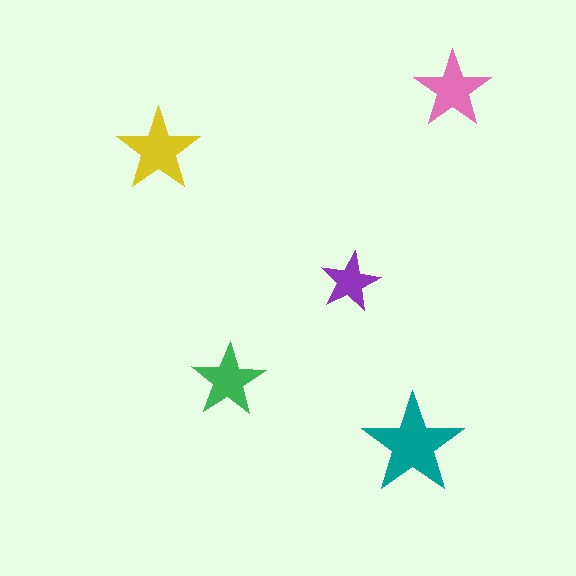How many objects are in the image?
There are 5 objects in the image.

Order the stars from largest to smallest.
the teal one, the yellow one, the pink one, the green one, the purple one.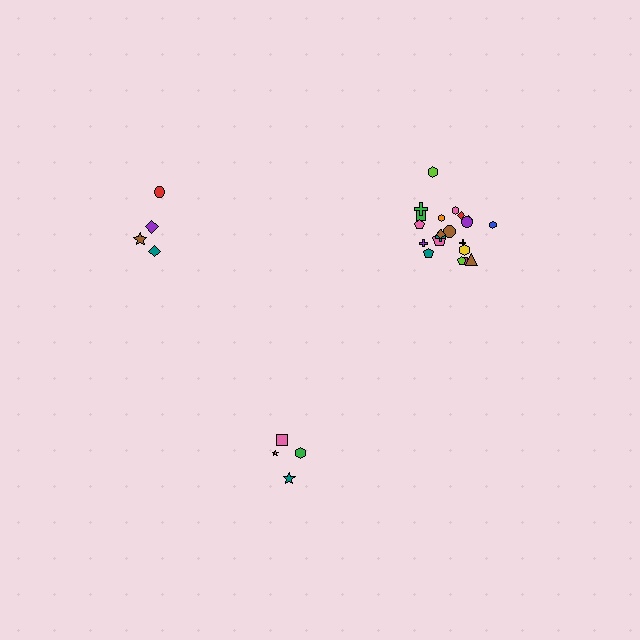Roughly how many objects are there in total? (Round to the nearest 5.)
Roughly 30 objects in total.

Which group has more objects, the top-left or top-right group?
The top-right group.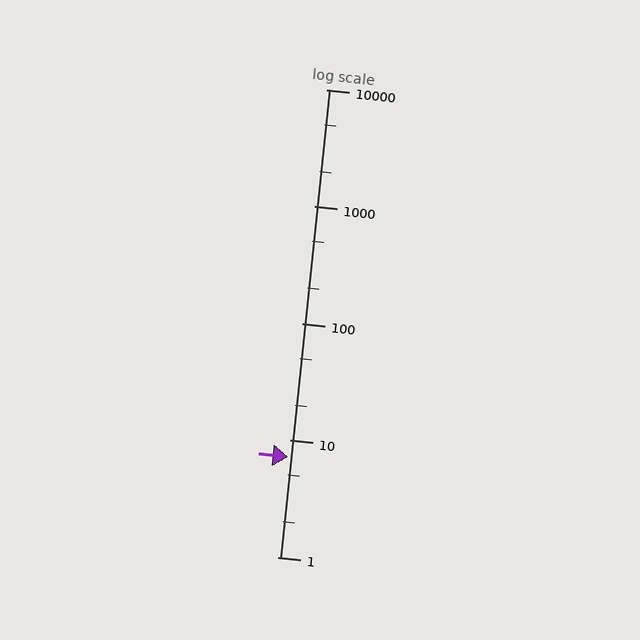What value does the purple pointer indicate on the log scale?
The pointer indicates approximately 7.1.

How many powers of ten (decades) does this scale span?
The scale spans 4 decades, from 1 to 10000.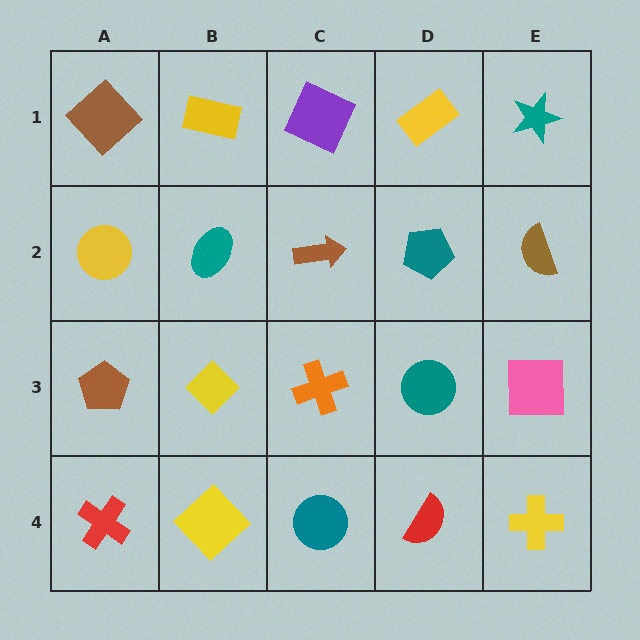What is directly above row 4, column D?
A teal circle.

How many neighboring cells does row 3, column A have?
3.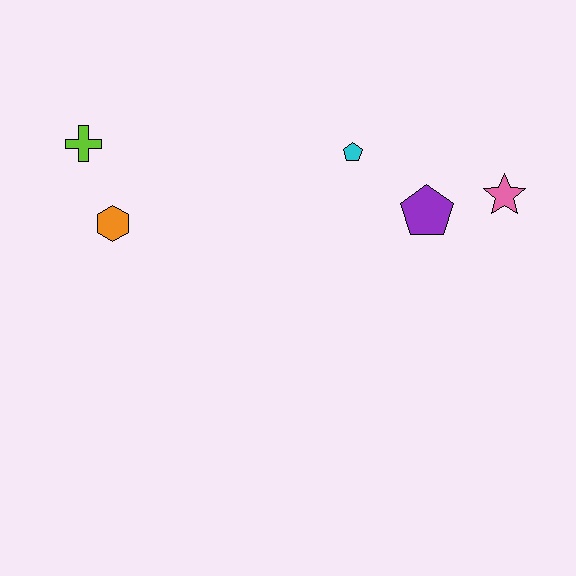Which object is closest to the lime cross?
The orange hexagon is closest to the lime cross.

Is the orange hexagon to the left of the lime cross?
No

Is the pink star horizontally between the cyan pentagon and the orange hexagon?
No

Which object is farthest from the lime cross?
The pink star is farthest from the lime cross.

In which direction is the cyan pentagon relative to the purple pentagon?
The cyan pentagon is to the left of the purple pentagon.